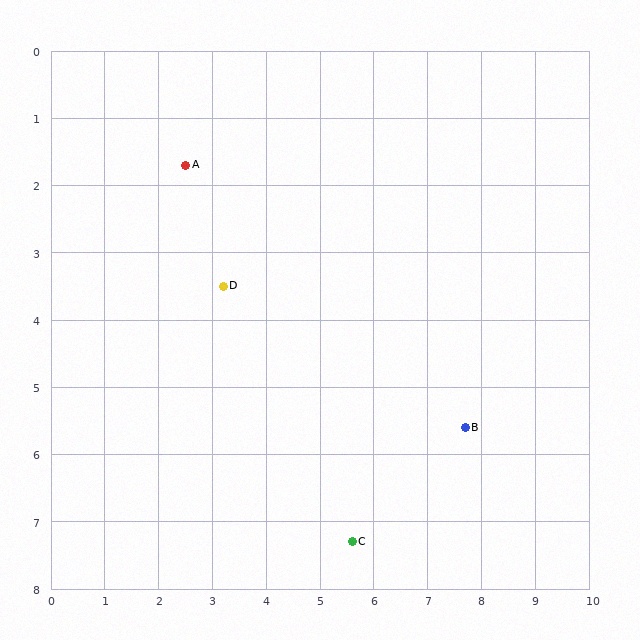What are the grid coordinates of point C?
Point C is at approximately (5.6, 7.3).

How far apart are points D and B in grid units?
Points D and B are about 5.0 grid units apart.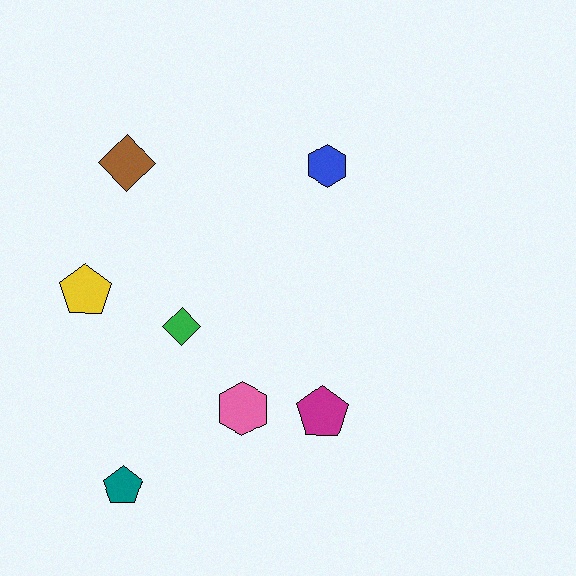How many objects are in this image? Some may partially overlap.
There are 7 objects.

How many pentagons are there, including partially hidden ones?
There are 3 pentagons.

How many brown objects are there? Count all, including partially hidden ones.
There is 1 brown object.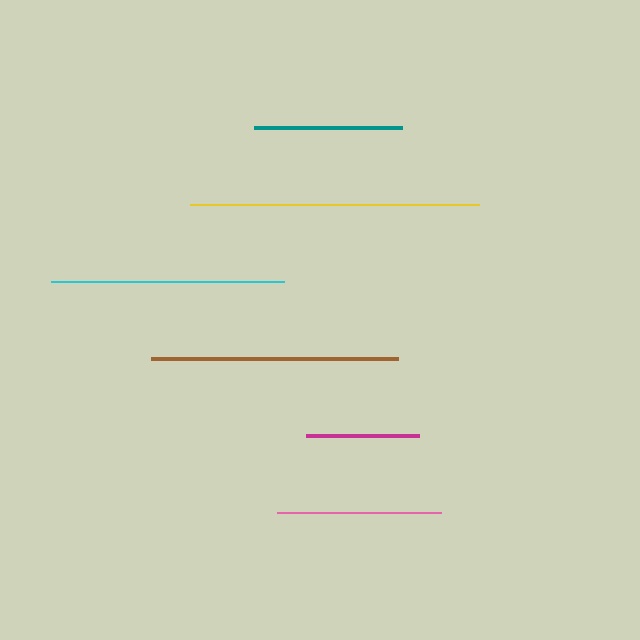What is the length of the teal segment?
The teal segment is approximately 148 pixels long.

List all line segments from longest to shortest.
From longest to shortest: yellow, brown, cyan, pink, teal, magenta.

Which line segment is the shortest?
The magenta line is the shortest at approximately 114 pixels.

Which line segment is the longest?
The yellow line is the longest at approximately 288 pixels.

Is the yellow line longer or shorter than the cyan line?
The yellow line is longer than the cyan line.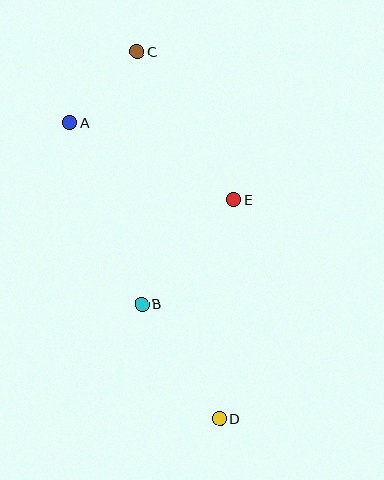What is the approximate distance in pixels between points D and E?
The distance between D and E is approximately 219 pixels.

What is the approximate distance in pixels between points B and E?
The distance between B and E is approximately 140 pixels.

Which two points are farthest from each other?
Points C and D are farthest from each other.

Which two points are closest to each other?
Points A and C are closest to each other.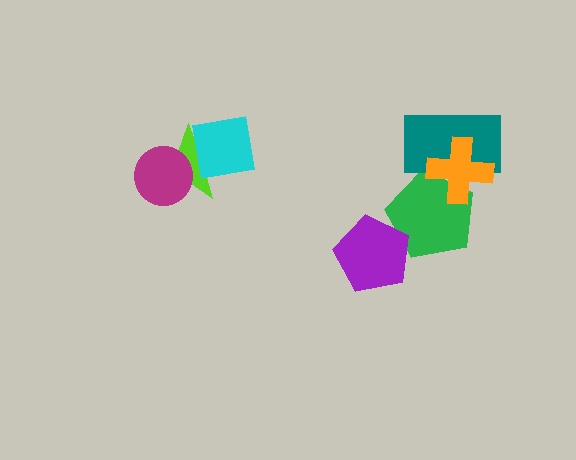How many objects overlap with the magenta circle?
1 object overlaps with the magenta circle.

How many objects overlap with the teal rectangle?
2 objects overlap with the teal rectangle.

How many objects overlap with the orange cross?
2 objects overlap with the orange cross.